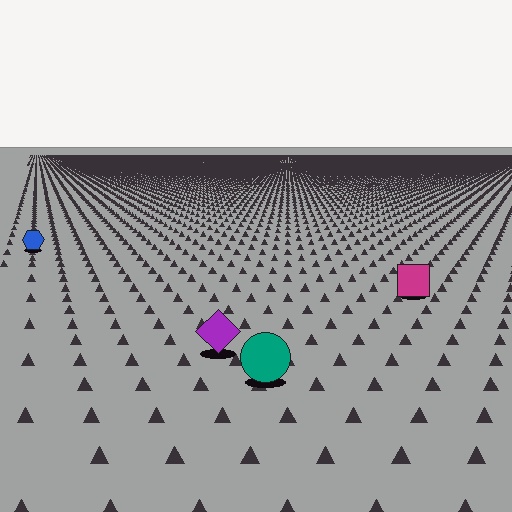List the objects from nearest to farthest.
From nearest to farthest: the teal circle, the purple diamond, the magenta square, the blue hexagon.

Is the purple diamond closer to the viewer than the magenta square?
Yes. The purple diamond is closer — you can tell from the texture gradient: the ground texture is coarser near it.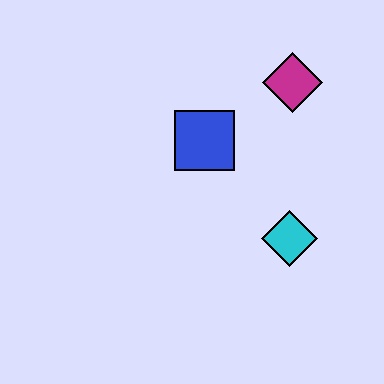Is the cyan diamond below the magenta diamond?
Yes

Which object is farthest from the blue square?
The cyan diamond is farthest from the blue square.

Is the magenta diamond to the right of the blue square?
Yes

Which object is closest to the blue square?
The magenta diamond is closest to the blue square.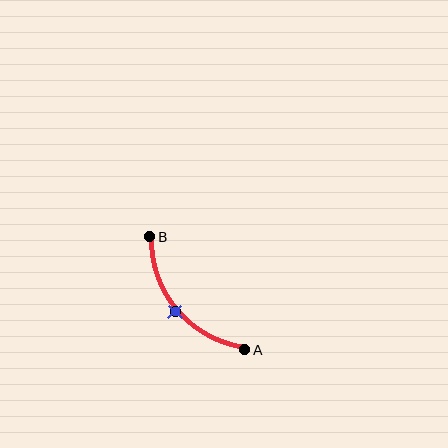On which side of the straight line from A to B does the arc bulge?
The arc bulges below and to the left of the straight line connecting A and B.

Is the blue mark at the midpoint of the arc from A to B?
Yes. The blue mark lies on the arc at equal arc-length from both A and B — it is the arc midpoint.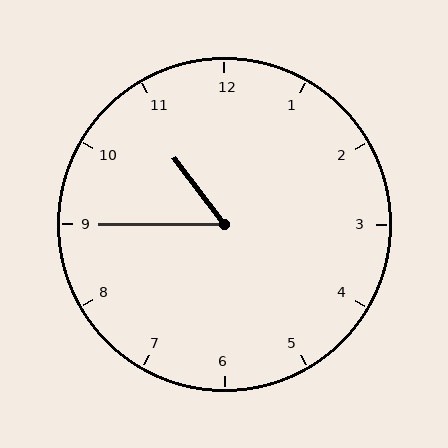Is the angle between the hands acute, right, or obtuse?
It is acute.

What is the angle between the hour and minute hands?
Approximately 52 degrees.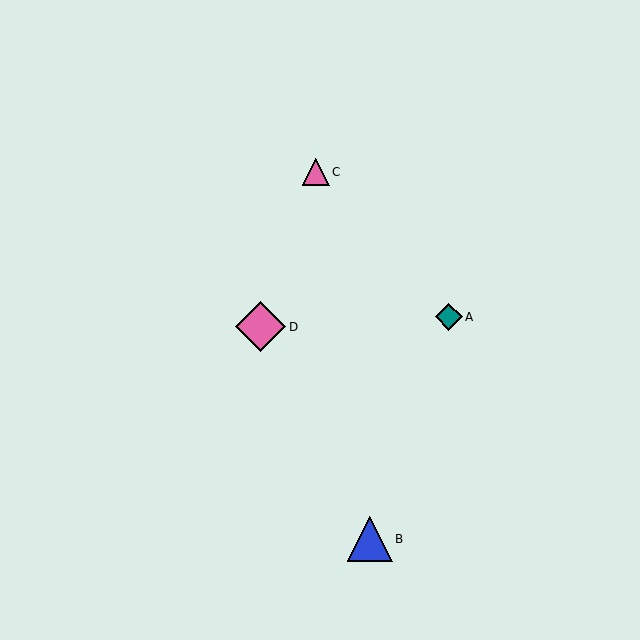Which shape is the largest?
The pink diamond (labeled D) is the largest.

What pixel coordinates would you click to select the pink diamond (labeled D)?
Click at (261, 327) to select the pink diamond D.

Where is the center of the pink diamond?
The center of the pink diamond is at (261, 327).